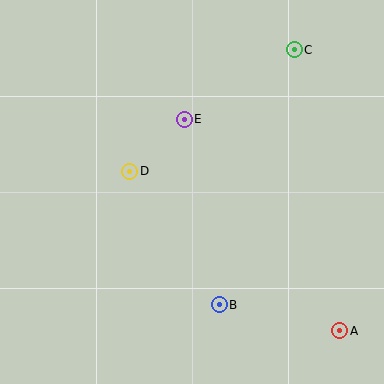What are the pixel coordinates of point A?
Point A is at (340, 331).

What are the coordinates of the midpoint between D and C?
The midpoint between D and C is at (212, 110).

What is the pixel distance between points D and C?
The distance between D and C is 205 pixels.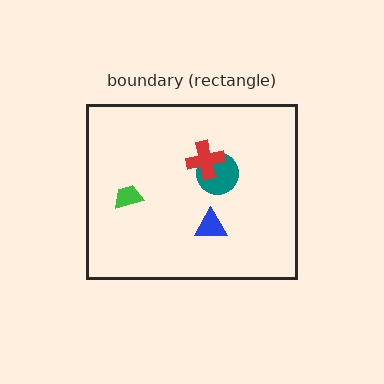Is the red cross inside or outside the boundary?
Inside.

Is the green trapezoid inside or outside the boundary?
Inside.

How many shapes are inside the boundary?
4 inside, 0 outside.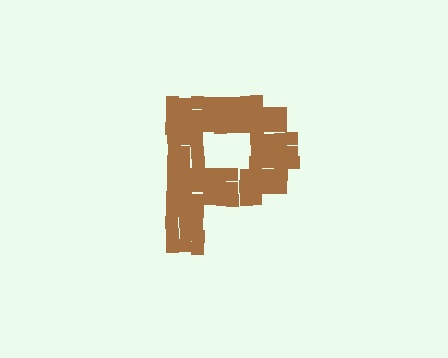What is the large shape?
The large shape is the letter P.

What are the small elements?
The small elements are squares.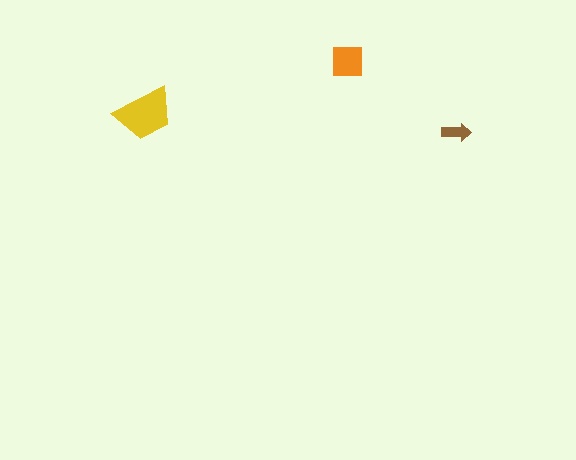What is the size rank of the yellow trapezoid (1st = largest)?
1st.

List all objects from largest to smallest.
The yellow trapezoid, the orange square, the brown arrow.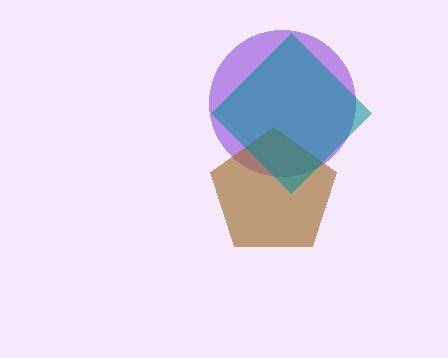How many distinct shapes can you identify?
There are 3 distinct shapes: a purple circle, a brown pentagon, a teal diamond.